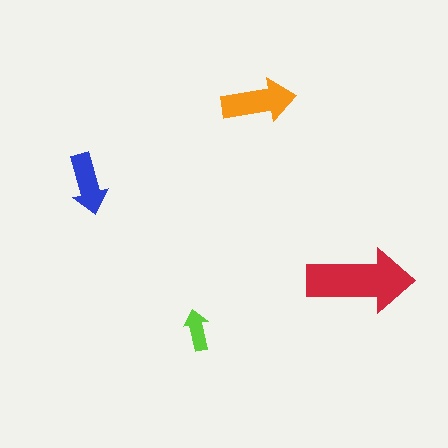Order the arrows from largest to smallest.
the red one, the orange one, the blue one, the lime one.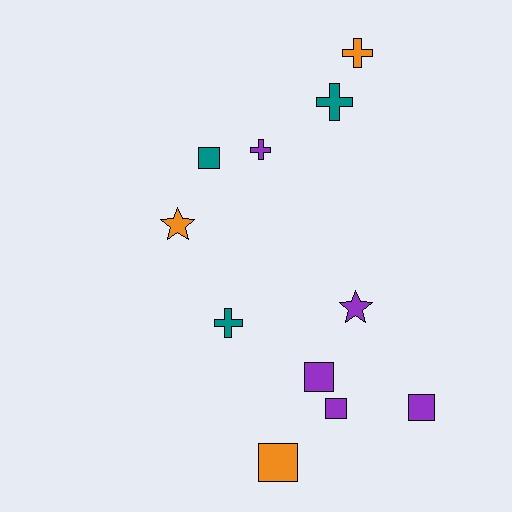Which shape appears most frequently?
Square, with 5 objects.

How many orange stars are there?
There is 1 orange star.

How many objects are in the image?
There are 11 objects.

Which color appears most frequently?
Purple, with 5 objects.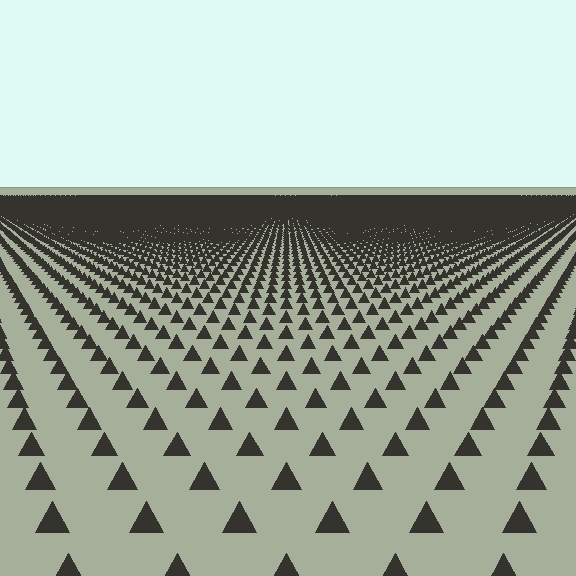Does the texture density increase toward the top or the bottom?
Density increases toward the top.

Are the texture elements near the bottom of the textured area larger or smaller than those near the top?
Larger. Near the bottom, elements are closer to the viewer and appear at a bigger on-screen size.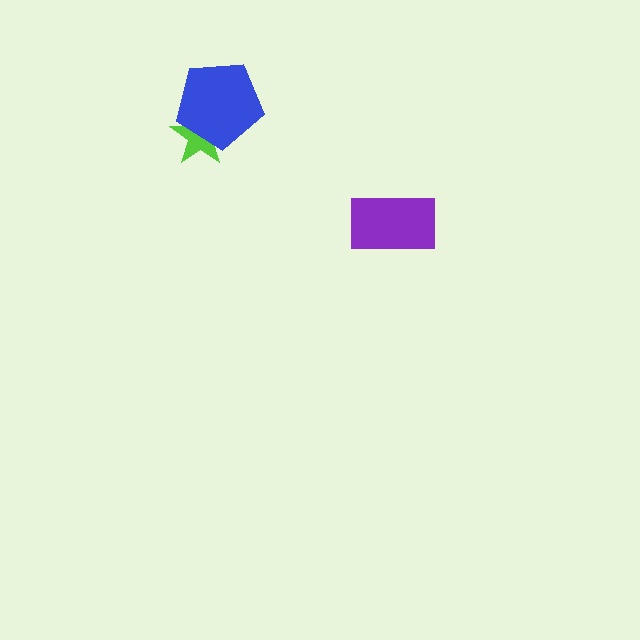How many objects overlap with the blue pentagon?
1 object overlaps with the blue pentagon.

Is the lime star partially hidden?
Yes, it is partially covered by another shape.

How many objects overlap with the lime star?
1 object overlaps with the lime star.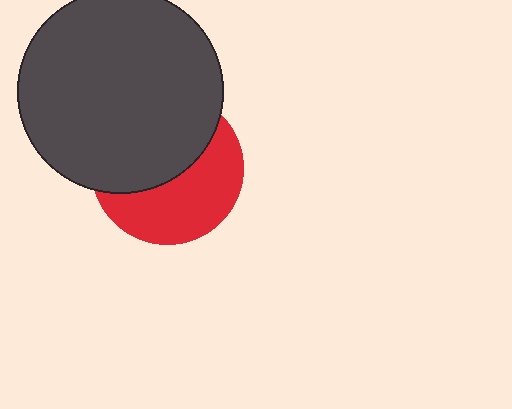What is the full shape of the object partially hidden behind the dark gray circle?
The partially hidden object is a red circle.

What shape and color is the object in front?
The object in front is a dark gray circle.